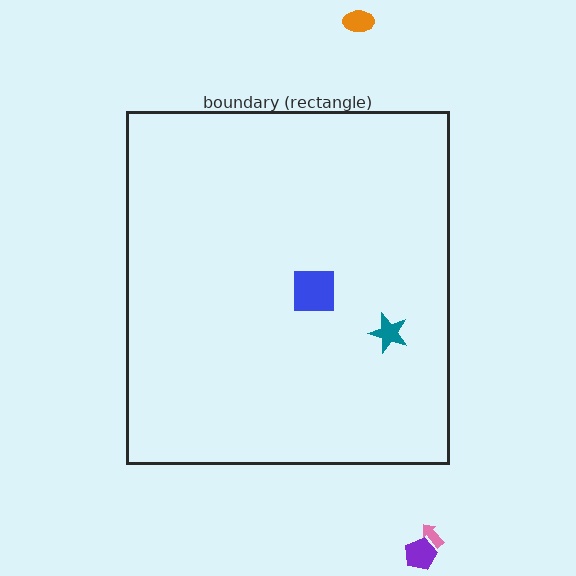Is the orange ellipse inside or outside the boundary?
Outside.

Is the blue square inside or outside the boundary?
Inside.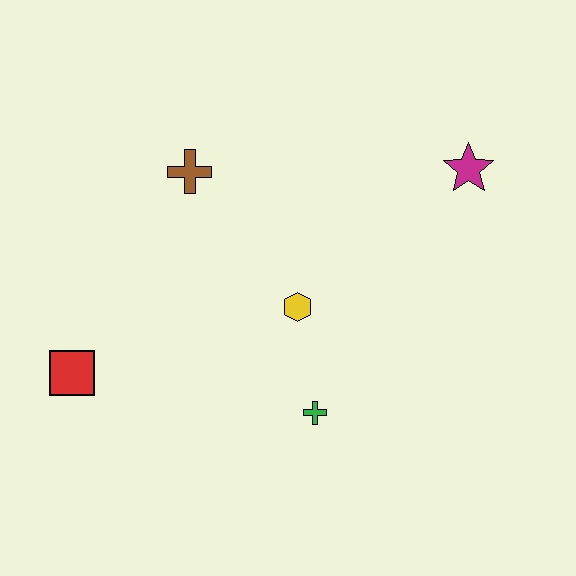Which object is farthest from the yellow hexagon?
The red square is farthest from the yellow hexagon.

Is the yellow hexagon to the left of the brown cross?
No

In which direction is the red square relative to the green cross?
The red square is to the left of the green cross.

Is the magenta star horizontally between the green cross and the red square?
No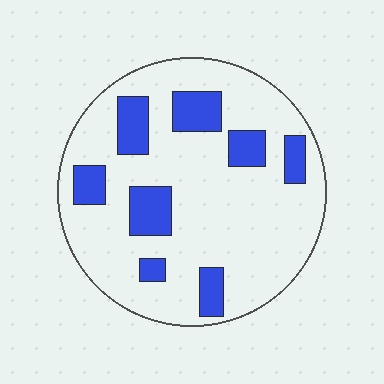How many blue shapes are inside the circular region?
8.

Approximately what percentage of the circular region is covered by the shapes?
Approximately 20%.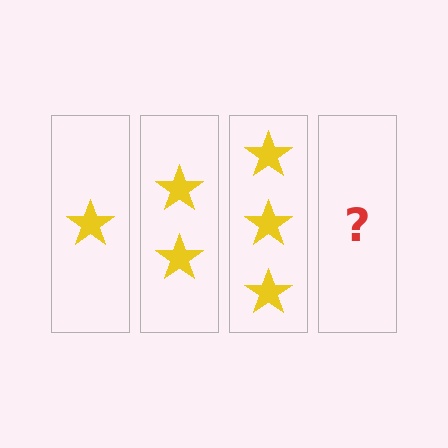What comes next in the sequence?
The next element should be 4 stars.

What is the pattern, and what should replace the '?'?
The pattern is that each step adds one more star. The '?' should be 4 stars.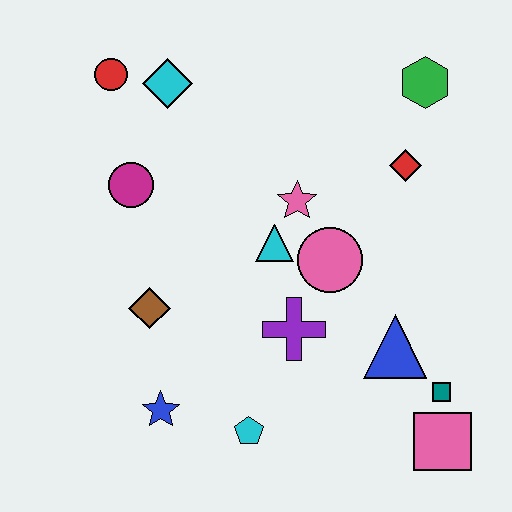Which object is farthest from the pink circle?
The red circle is farthest from the pink circle.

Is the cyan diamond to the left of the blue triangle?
Yes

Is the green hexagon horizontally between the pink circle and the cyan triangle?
No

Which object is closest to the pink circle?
The cyan triangle is closest to the pink circle.